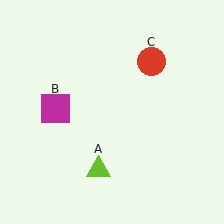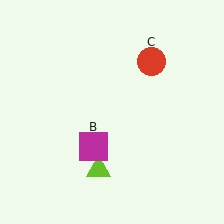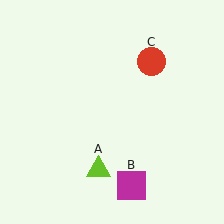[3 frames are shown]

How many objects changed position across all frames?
1 object changed position: magenta square (object B).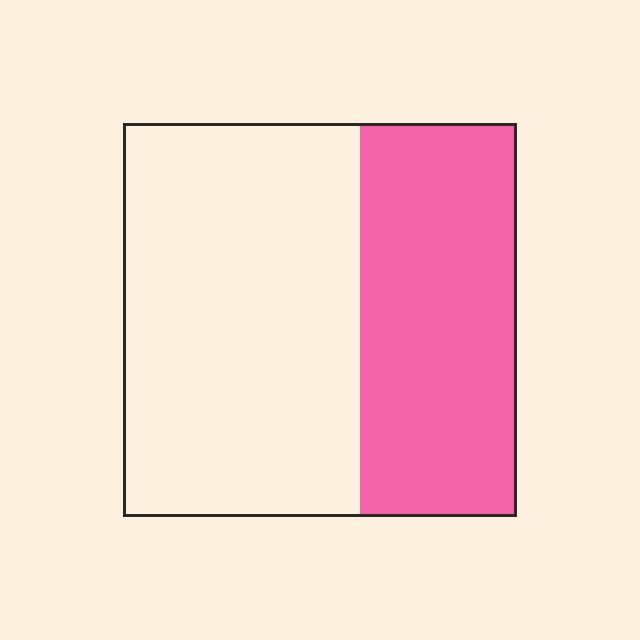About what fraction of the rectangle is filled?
About two fifths (2/5).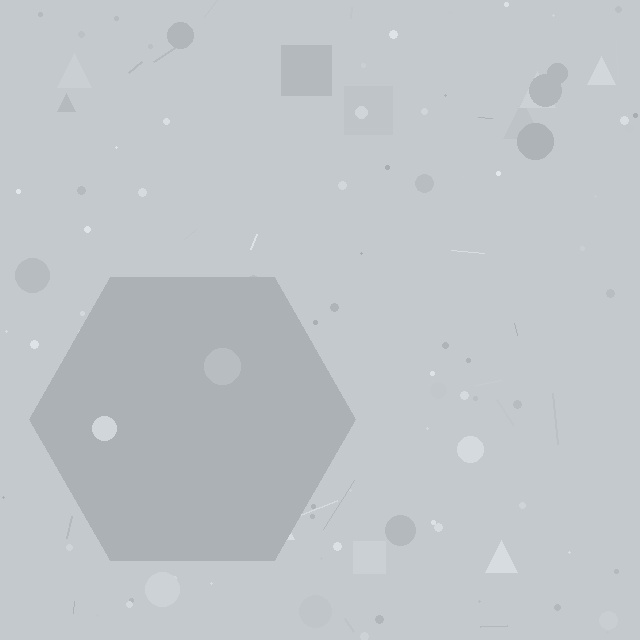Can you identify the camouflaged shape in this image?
The camouflaged shape is a hexagon.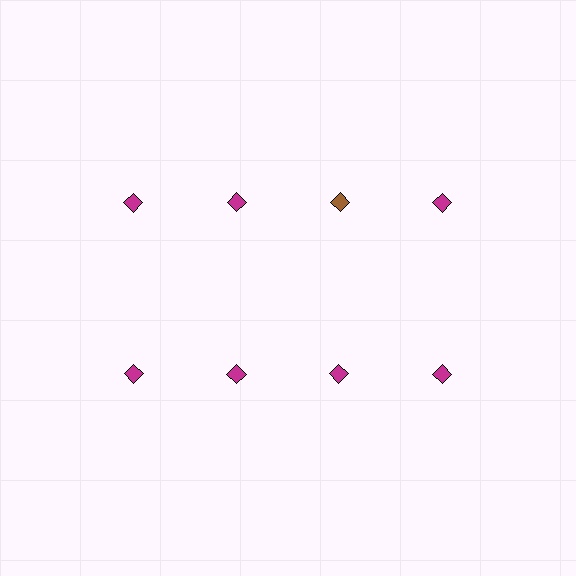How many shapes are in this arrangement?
There are 8 shapes arranged in a grid pattern.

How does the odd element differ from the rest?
It has a different color: brown instead of magenta.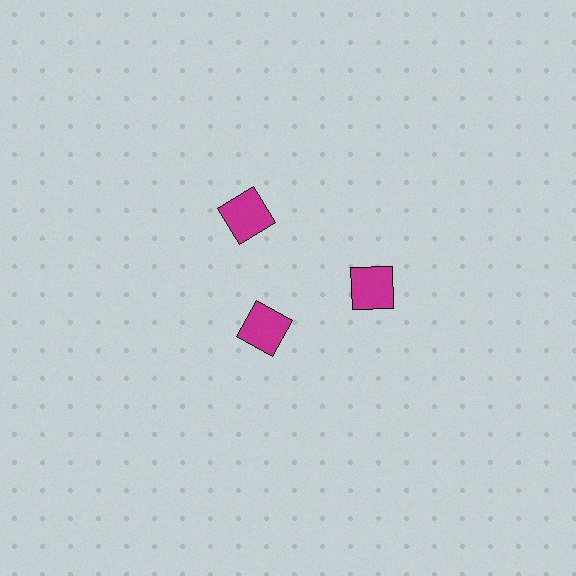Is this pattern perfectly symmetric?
No. The 3 magenta squares are arranged in a ring, but one element near the 7 o'clock position is pulled inward toward the center, breaking the 3-fold rotational symmetry.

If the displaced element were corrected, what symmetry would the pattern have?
It would have 3-fold rotational symmetry — the pattern would map onto itself every 120 degrees.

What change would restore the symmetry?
The symmetry would be restored by moving it outward, back onto the ring so that all 3 squares sit at equal angles and equal distance from the center.